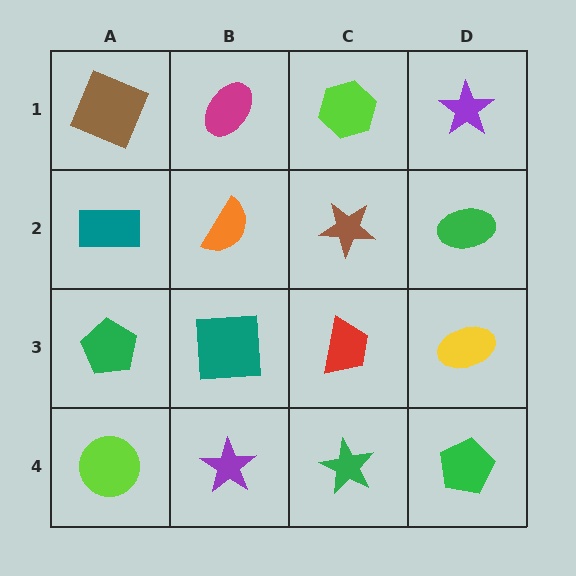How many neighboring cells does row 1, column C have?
3.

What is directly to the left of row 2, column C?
An orange semicircle.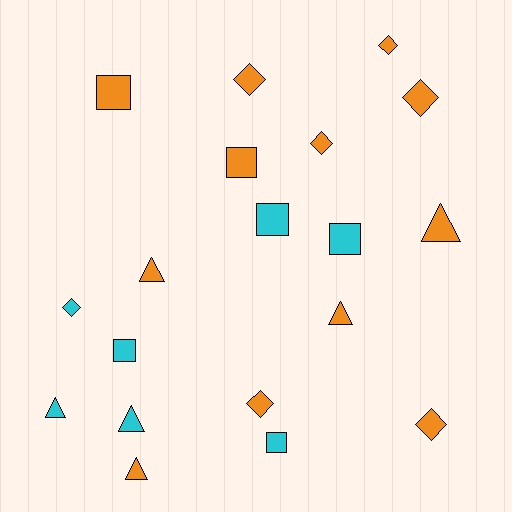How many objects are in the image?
There are 19 objects.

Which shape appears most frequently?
Diamond, with 7 objects.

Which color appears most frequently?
Orange, with 12 objects.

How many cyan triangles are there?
There are 2 cyan triangles.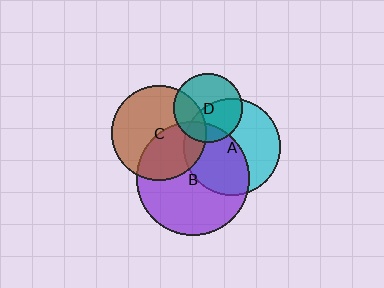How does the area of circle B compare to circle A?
Approximately 1.4 times.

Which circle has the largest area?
Circle B (purple).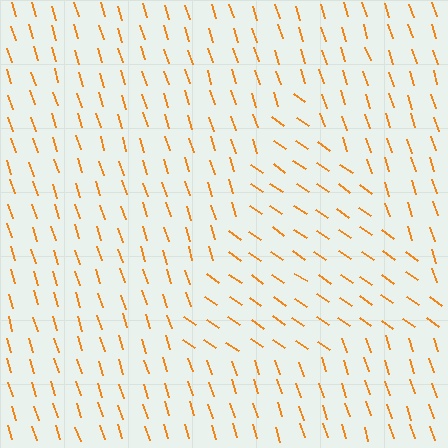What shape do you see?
I see a triangle.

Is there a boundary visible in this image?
Yes, there is a texture boundary formed by a change in line orientation.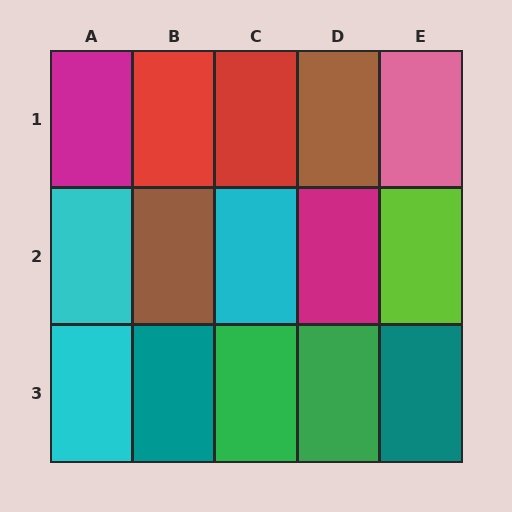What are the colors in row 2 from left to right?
Cyan, brown, cyan, magenta, lime.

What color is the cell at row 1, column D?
Brown.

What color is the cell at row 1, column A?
Magenta.